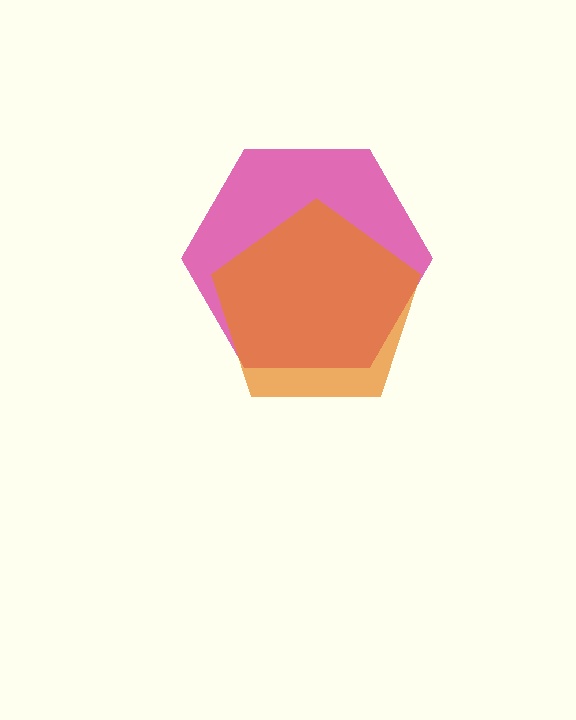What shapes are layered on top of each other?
The layered shapes are: a magenta hexagon, an orange pentagon.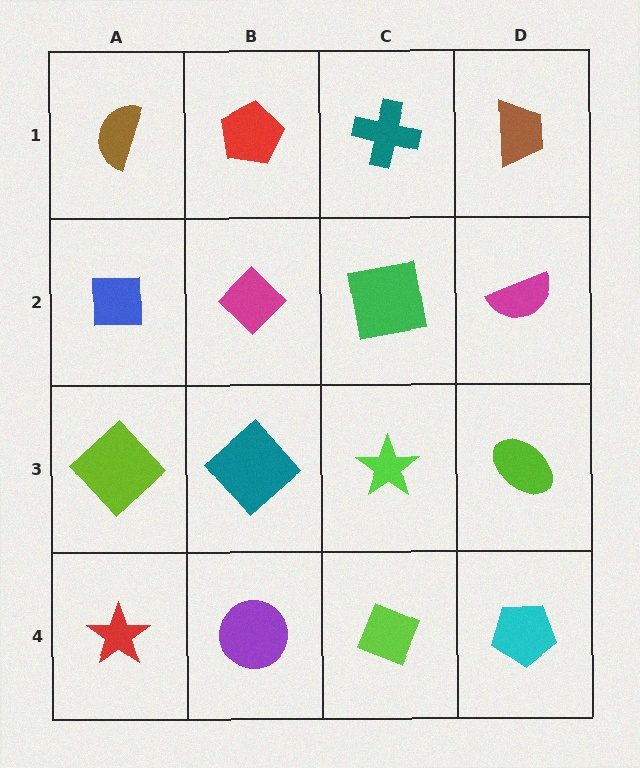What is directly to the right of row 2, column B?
A green square.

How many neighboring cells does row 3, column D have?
3.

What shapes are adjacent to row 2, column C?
A teal cross (row 1, column C), a lime star (row 3, column C), a magenta diamond (row 2, column B), a magenta semicircle (row 2, column D).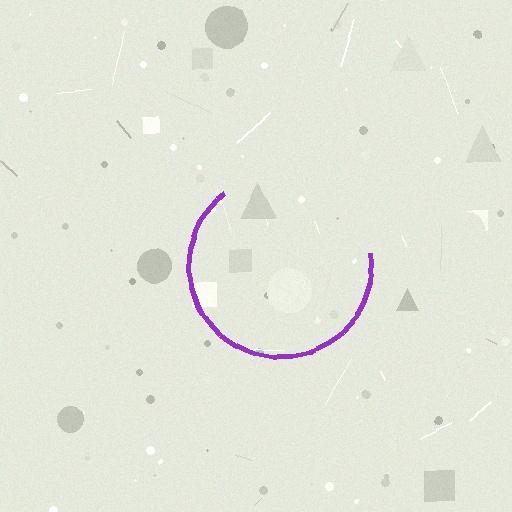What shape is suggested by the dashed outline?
The dashed outline suggests a circle.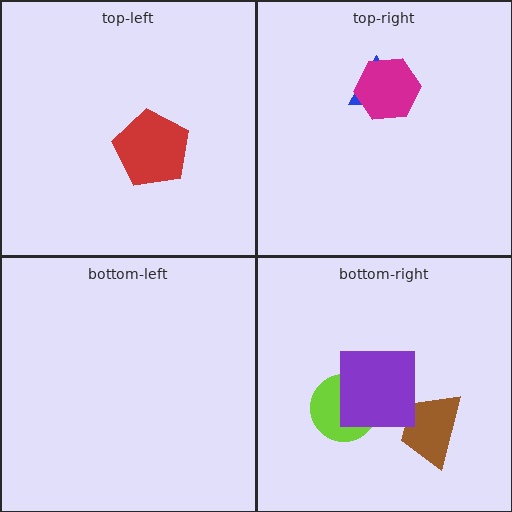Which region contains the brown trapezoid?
The bottom-right region.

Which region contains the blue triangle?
The top-right region.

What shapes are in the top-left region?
The red pentagon.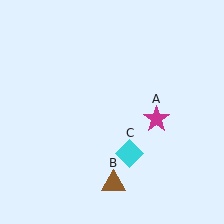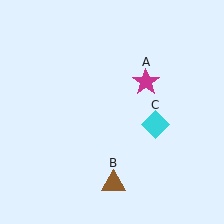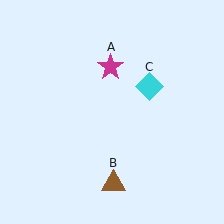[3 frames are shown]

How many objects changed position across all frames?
2 objects changed position: magenta star (object A), cyan diamond (object C).